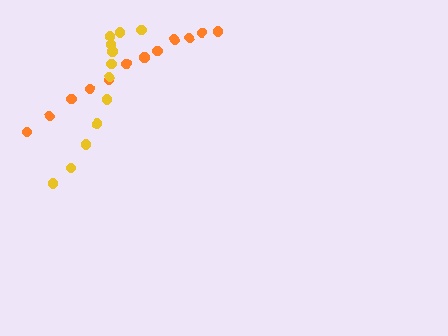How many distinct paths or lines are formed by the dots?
There are 2 distinct paths.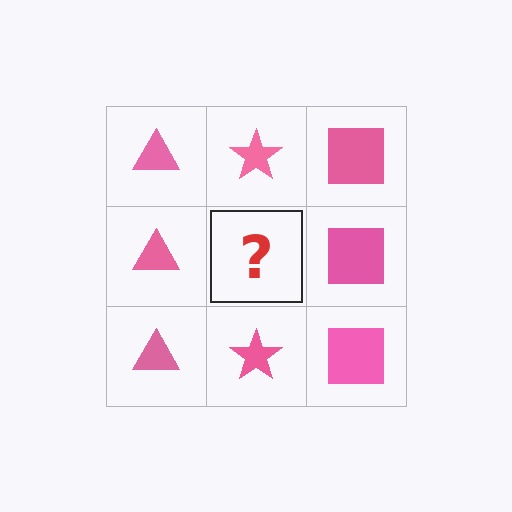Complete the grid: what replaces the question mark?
The question mark should be replaced with a pink star.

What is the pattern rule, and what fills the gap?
The rule is that each column has a consistent shape. The gap should be filled with a pink star.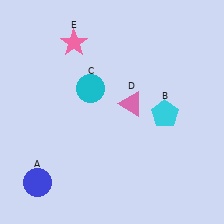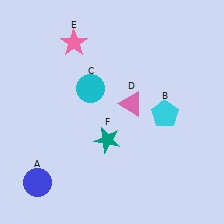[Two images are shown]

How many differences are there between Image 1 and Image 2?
There is 1 difference between the two images.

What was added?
A teal star (F) was added in Image 2.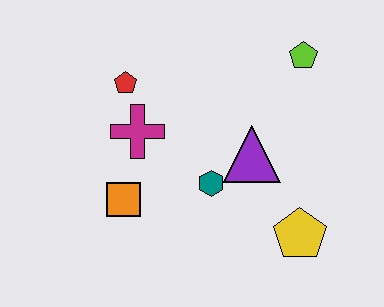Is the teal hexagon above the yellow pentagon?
Yes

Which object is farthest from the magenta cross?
The yellow pentagon is farthest from the magenta cross.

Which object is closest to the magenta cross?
The red pentagon is closest to the magenta cross.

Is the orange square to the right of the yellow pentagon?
No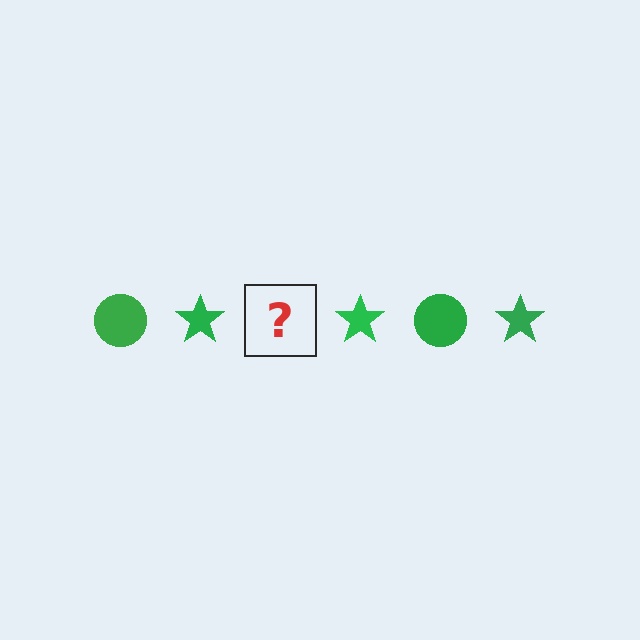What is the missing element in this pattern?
The missing element is a green circle.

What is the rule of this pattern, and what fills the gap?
The rule is that the pattern cycles through circle, star shapes in green. The gap should be filled with a green circle.